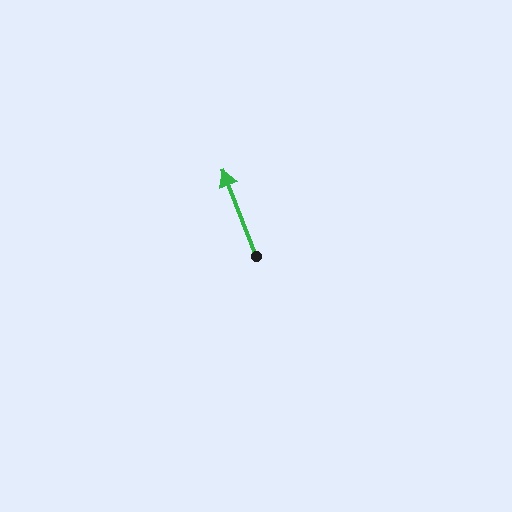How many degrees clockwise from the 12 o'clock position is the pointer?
Approximately 339 degrees.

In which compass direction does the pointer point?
North.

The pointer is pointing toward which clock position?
Roughly 11 o'clock.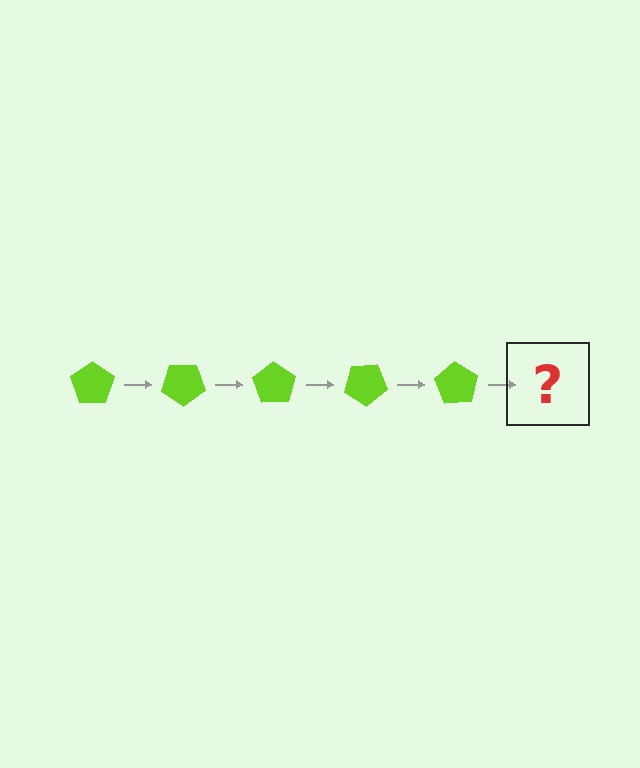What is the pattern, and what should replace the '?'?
The pattern is that the pentagon rotates 35 degrees each step. The '?' should be a lime pentagon rotated 175 degrees.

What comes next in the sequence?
The next element should be a lime pentagon rotated 175 degrees.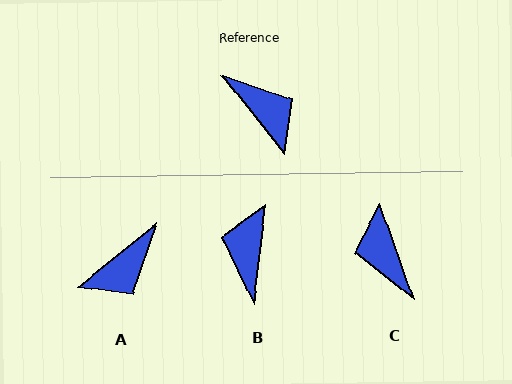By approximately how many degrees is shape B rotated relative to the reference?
Approximately 135 degrees counter-clockwise.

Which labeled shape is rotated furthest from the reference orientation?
C, about 161 degrees away.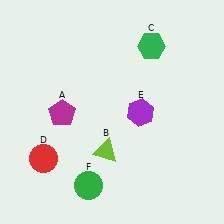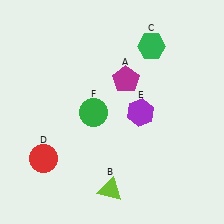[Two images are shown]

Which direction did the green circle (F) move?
The green circle (F) moved up.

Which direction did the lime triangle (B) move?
The lime triangle (B) moved down.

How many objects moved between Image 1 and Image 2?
3 objects moved between the two images.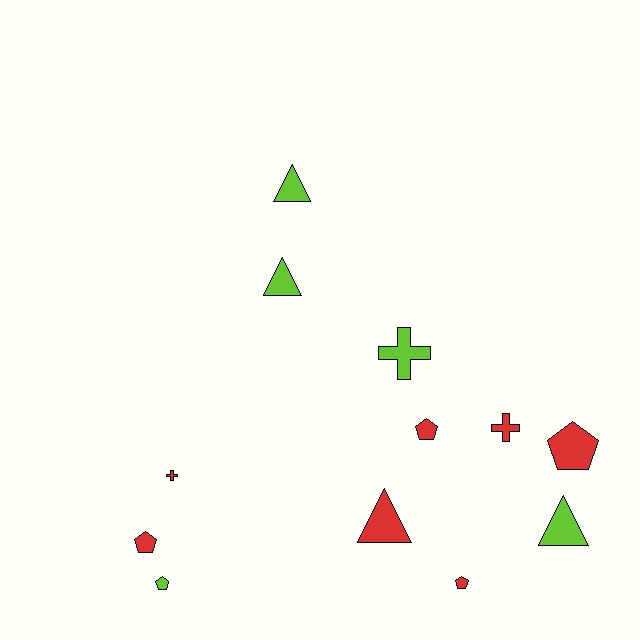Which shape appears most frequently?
Pentagon, with 5 objects.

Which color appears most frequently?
Red, with 7 objects.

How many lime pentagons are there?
There is 1 lime pentagon.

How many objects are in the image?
There are 12 objects.